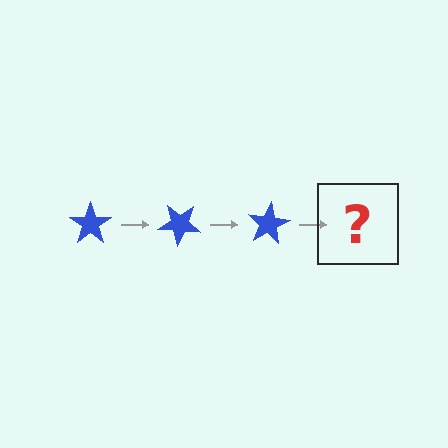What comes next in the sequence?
The next element should be a blue star rotated 120 degrees.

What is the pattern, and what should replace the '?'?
The pattern is that the star rotates 40 degrees each step. The '?' should be a blue star rotated 120 degrees.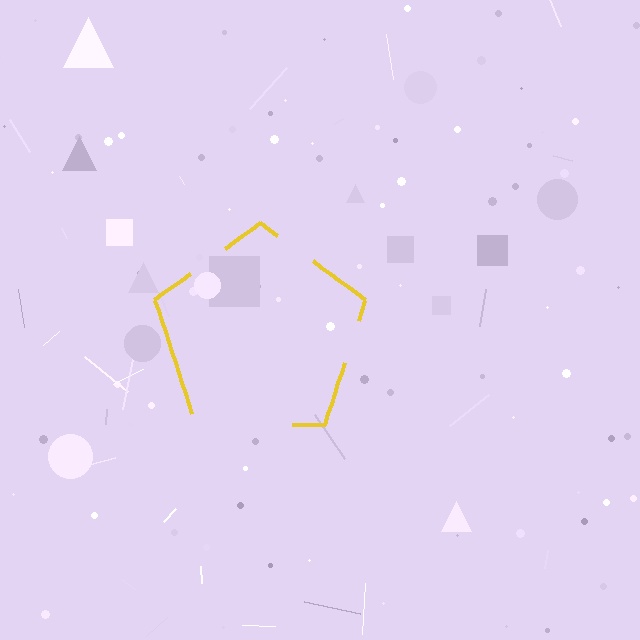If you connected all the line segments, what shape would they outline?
They would outline a pentagon.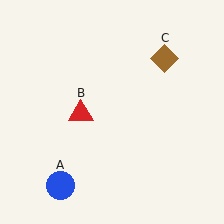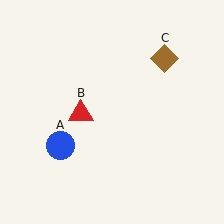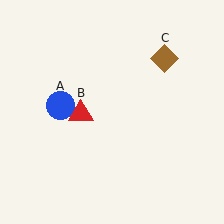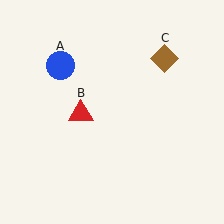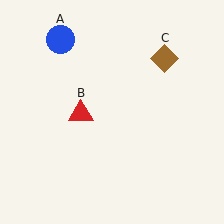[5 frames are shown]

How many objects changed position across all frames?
1 object changed position: blue circle (object A).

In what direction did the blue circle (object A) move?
The blue circle (object A) moved up.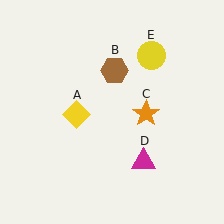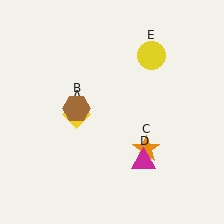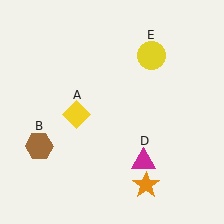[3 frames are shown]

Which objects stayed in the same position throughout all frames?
Yellow diamond (object A) and magenta triangle (object D) and yellow circle (object E) remained stationary.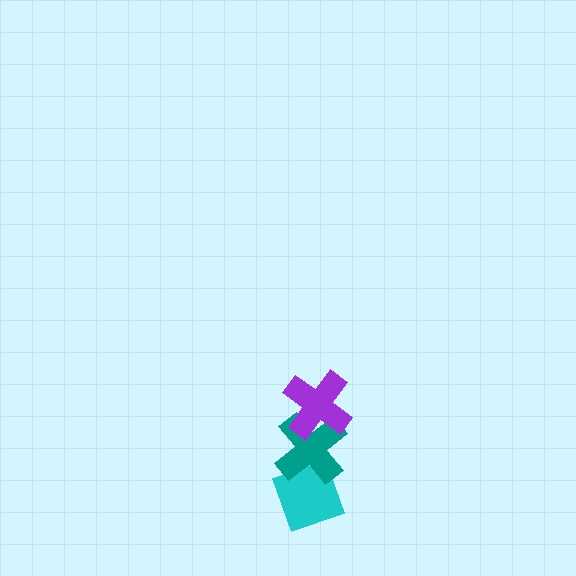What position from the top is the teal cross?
The teal cross is 2nd from the top.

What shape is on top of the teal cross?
The purple cross is on top of the teal cross.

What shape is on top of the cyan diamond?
The teal cross is on top of the cyan diamond.